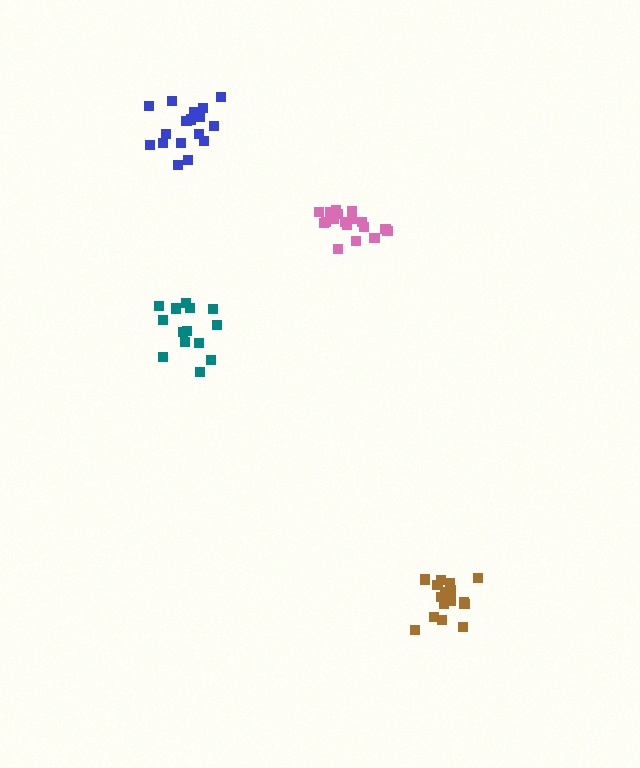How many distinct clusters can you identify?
There are 4 distinct clusters.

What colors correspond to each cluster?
The clusters are colored: blue, brown, pink, teal.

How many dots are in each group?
Group 1: 17 dots, Group 2: 16 dots, Group 3: 20 dots, Group 4: 14 dots (67 total).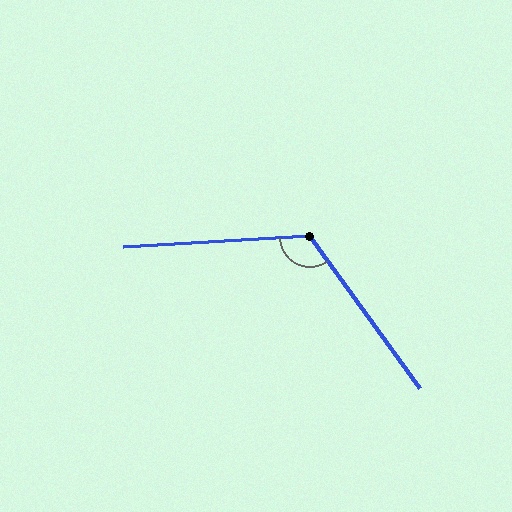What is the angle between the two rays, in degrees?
Approximately 123 degrees.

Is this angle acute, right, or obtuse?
It is obtuse.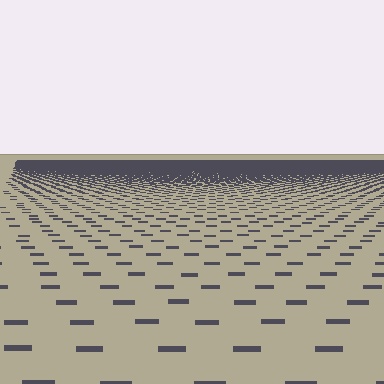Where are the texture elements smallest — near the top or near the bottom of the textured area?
Near the top.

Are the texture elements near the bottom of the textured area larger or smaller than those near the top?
Larger. Near the bottom, elements are closer to the viewer and appear at a bigger on-screen size.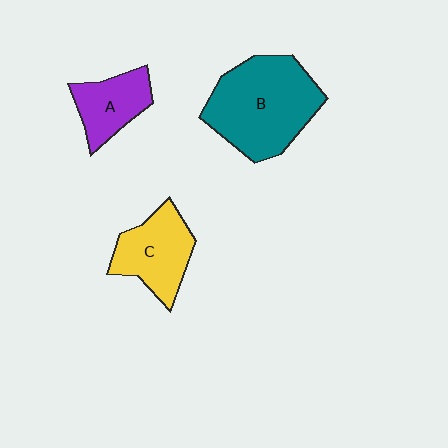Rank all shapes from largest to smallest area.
From largest to smallest: B (teal), C (yellow), A (purple).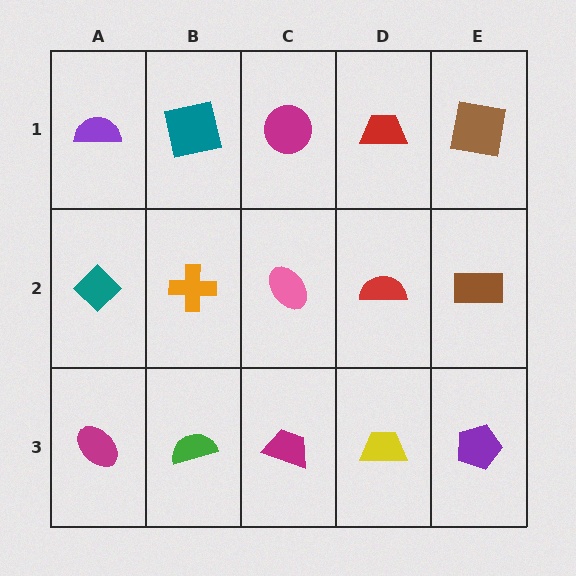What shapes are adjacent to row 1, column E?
A brown rectangle (row 2, column E), a red trapezoid (row 1, column D).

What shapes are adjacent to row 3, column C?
A pink ellipse (row 2, column C), a green semicircle (row 3, column B), a yellow trapezoid (row 3, column D).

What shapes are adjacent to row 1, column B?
An orange cross (row 2, column B), a purple semicircle (row 1, column A), a magenta circle (row 1, column C).